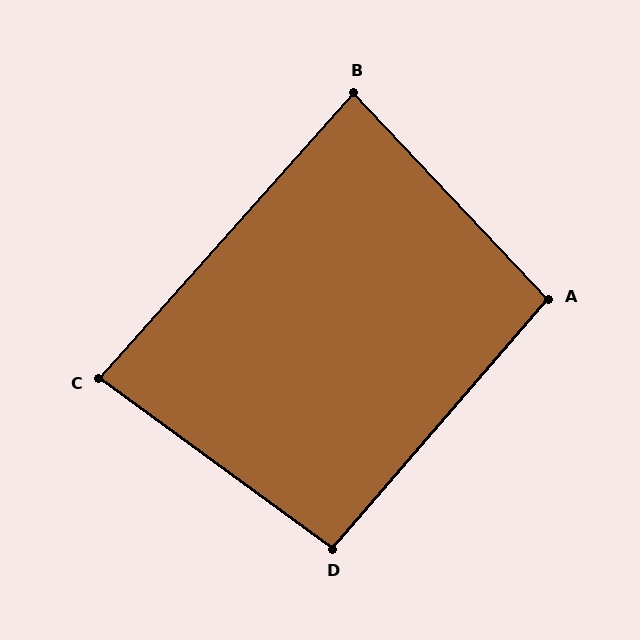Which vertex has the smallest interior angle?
C, at approximately 84 degrees.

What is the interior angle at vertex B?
Approximately 85 degrees (approximately right).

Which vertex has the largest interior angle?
A, at approximately 96 degrees.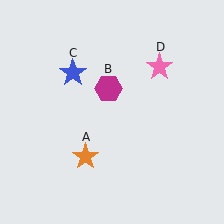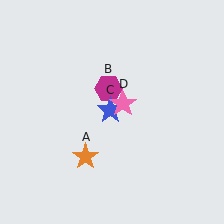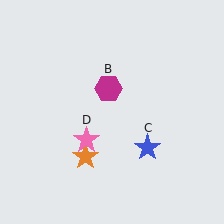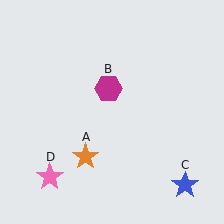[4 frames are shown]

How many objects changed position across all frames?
2 objects changed position: blue star (object C), pink star (object D).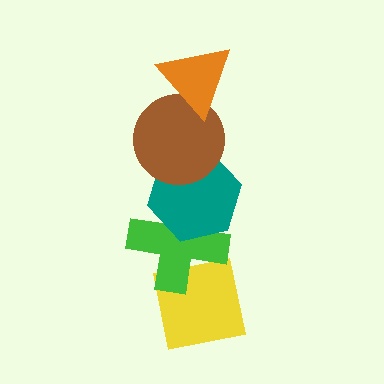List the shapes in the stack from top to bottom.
From top to bottom: the orange triangle, the brown circle, the teal hexagon, the green cross, the yellow square.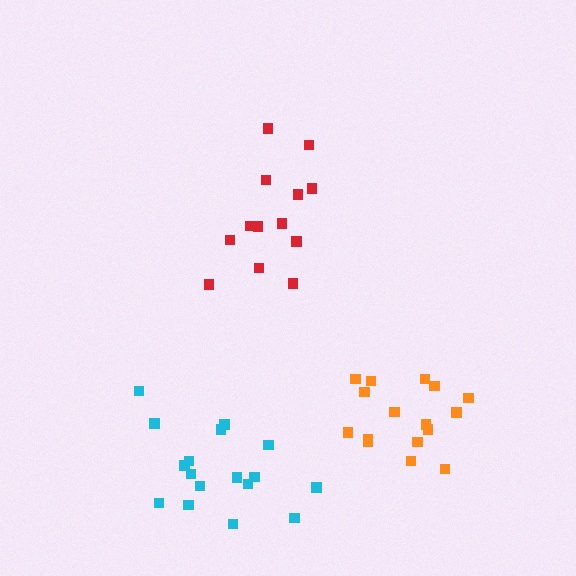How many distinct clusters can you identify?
There are 3 distinct clusters.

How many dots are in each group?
Group 1: 16 dots, Group 2: 13 dots, Group 3: 17 dots (46 total).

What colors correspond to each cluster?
The clusters are colored: orange, red, cyan.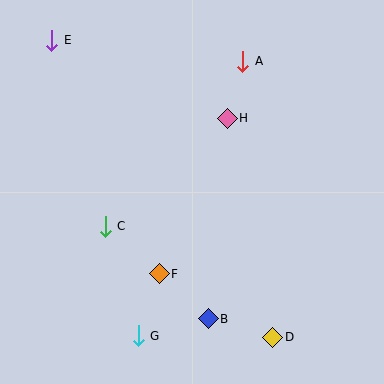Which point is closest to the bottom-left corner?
Point G is closest to the bottom-left corner.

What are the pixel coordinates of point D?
Point D is at (273, 337).